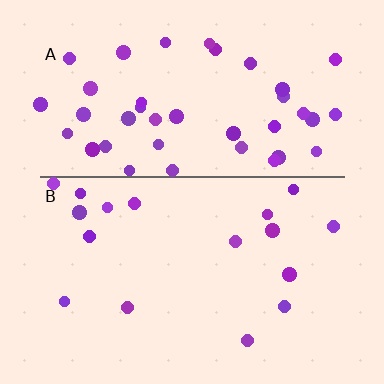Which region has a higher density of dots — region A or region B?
A (the top).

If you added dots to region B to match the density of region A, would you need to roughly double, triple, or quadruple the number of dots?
Approximately double.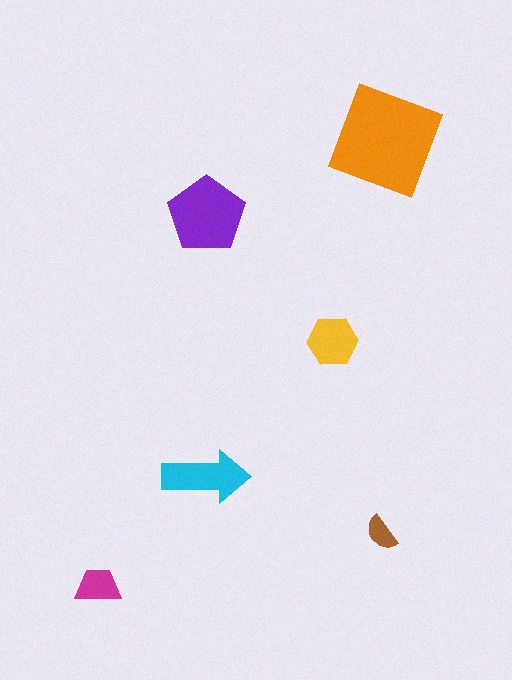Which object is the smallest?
The brown semicircle.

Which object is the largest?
The orange square.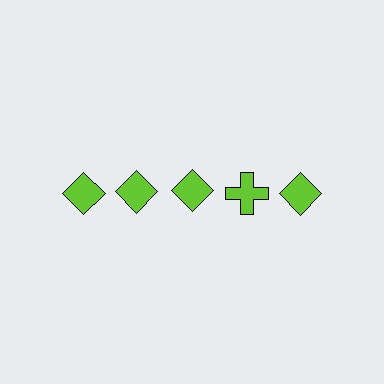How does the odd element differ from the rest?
It has a different shape: cross instead of diamond.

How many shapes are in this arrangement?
There are 5 shapes arranged in a grid pattern.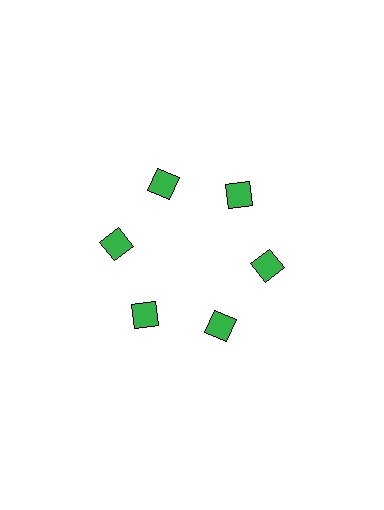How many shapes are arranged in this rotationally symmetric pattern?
There are 6 shapes, arranged in 6 groups of 1.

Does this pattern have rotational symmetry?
Yes, this pattern has 6-fold rotational symmetry. It looks the same after rotating 60 degrees around the center.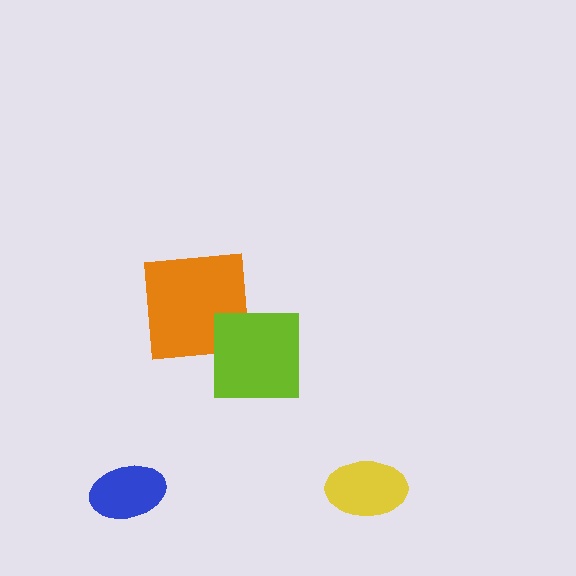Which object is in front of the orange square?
The lime square is in front of the orange square.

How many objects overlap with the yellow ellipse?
0 objects overlap with the yellow ellipse.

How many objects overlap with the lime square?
1 object overlaps with the lime square.